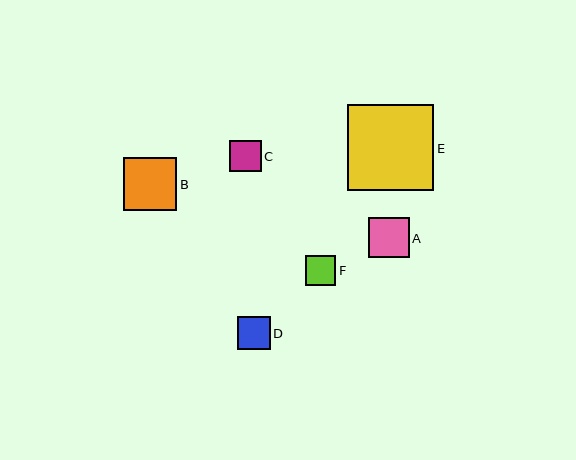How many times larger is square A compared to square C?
Square A is approximately 1.3 times the size of square C.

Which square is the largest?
Square E is the largest with a size of approximately 87 pixels.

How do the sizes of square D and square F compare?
Square D and square F are approximately the same size.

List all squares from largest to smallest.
From largest to smallest: E, B, A, D, C, F.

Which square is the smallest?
Square F is the smallest with a size of approximately 30 pixels.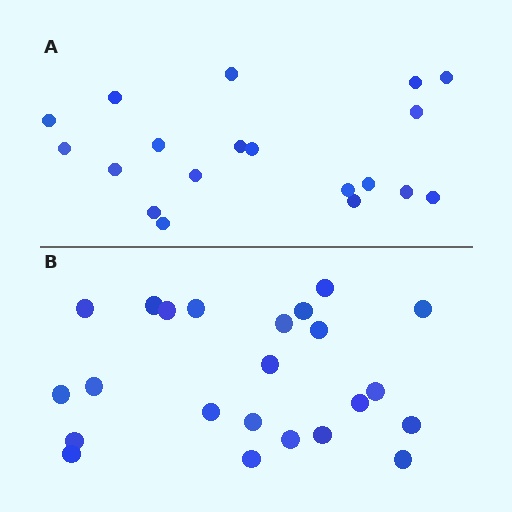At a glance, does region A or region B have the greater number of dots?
Region B (the bottom region) has more dots.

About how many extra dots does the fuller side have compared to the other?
Region B has about 4 more dots than region A.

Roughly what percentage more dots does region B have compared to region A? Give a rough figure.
About 20% more.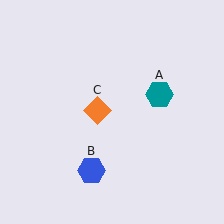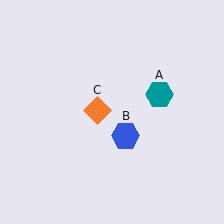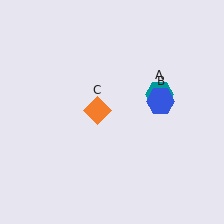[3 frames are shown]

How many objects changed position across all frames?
1 object changed position: blue hexagon (object B).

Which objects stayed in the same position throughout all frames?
Teal hexagon (object A) and orange diamond (object C) remained stationary.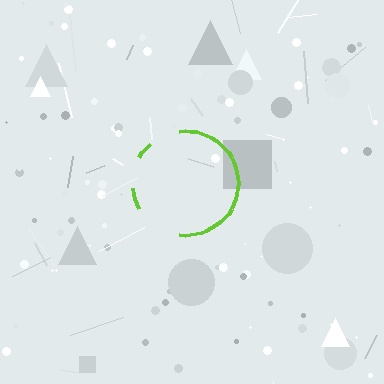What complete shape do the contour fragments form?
The contour fragments form a circle.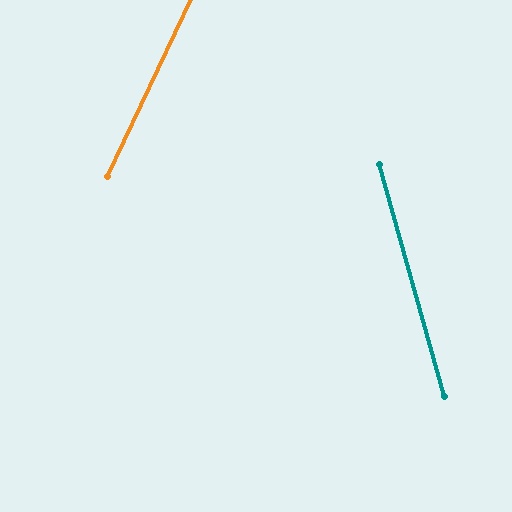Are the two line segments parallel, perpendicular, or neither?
Neither parallel nor perpendicular — they differ by about 41°.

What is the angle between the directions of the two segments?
Approximately 41 degrees.